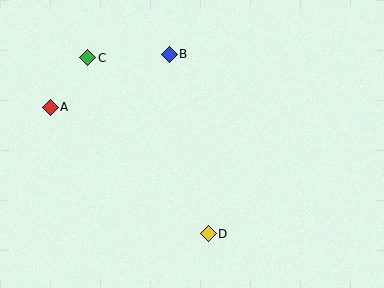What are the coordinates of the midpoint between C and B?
The midpoint between C and B is at (128, 56).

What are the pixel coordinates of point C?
Point C is at (88, 58).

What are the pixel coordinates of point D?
Point D is at (208, 234).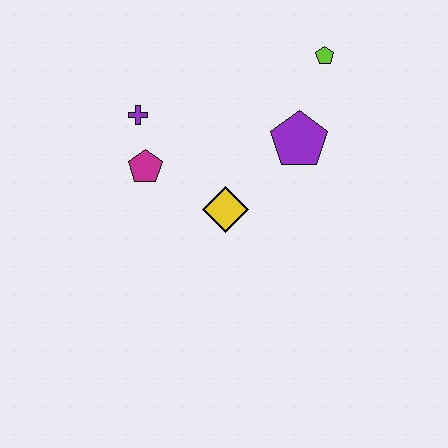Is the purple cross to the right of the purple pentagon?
No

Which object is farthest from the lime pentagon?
The magenta pentagon is farthest from the lime pentagon.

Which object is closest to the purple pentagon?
The lime pentagon is closest to the purple pentagon.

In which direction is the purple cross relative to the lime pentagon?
The purple cross is to the left of the lime pentagon.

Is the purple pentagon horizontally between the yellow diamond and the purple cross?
No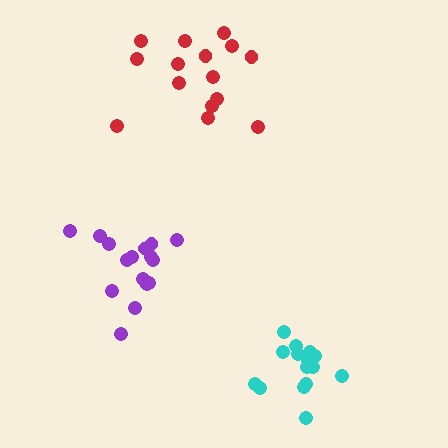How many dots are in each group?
Group 1: 15 dots, Group 2: 17 dots, Group 3: 15 dots (47 total).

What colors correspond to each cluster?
The clusters are colored: cyan, purple, red.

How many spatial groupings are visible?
There are 3 spatial groupings.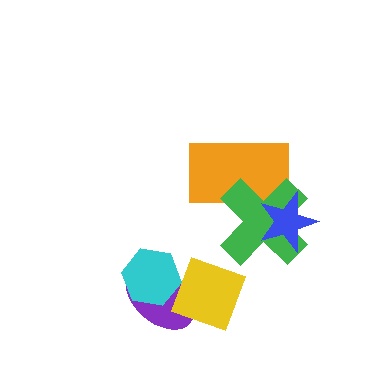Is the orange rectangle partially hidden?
Yes, it is partially covered by another shape.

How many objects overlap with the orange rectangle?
2 objects overlap with the orange rectangle.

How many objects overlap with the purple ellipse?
2 objects overlap with the purple ellipse.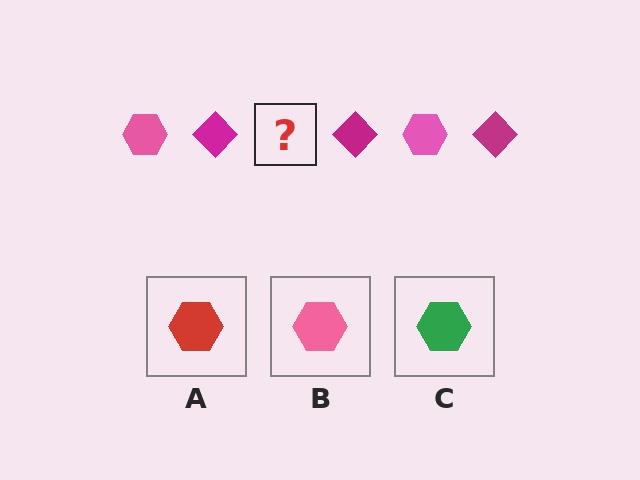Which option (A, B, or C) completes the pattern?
B.